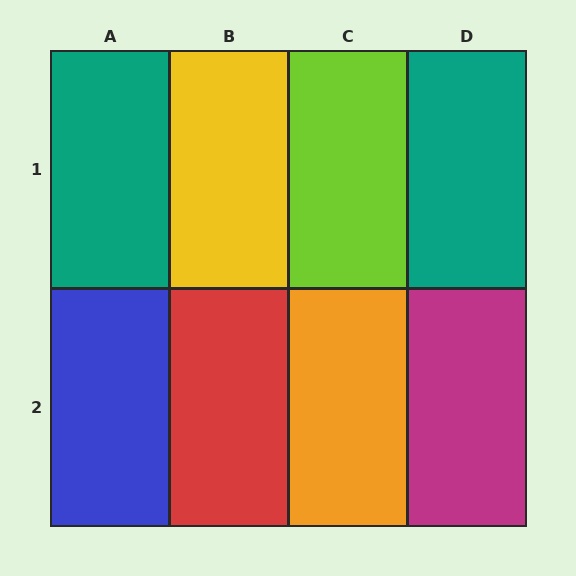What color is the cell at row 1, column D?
Teal.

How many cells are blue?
1 cell is blue.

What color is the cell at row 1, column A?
Teal.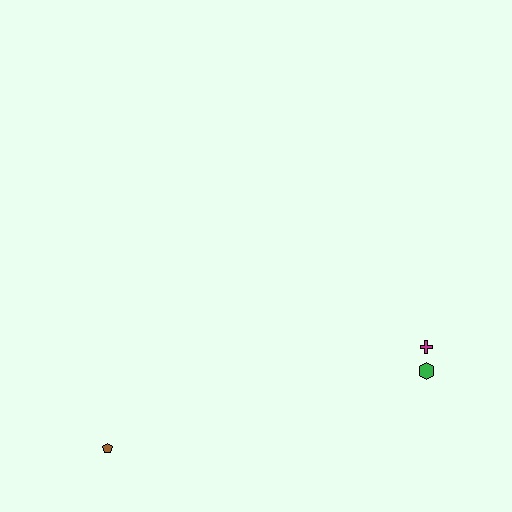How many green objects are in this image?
There is 1 green object.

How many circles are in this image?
There are no circles.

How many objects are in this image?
There are 3 objects.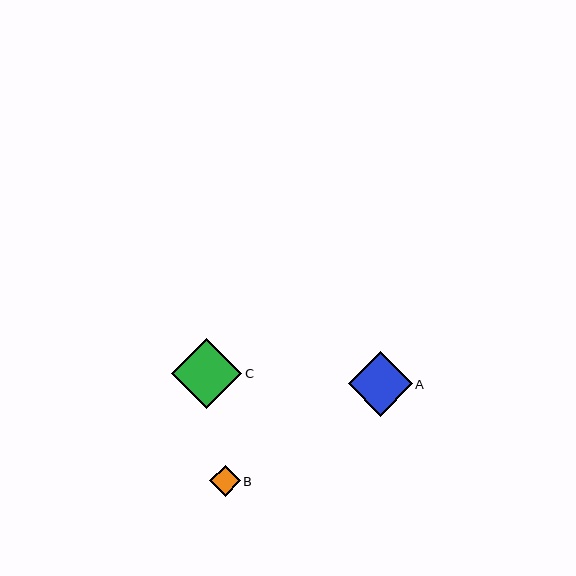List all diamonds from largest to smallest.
From largest to smallest: C, A, B.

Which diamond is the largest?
Diamond C is the largest with a size of approximately 70 pixels.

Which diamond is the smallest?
Diamond B is the smallest with a size of approximately 31 pixels.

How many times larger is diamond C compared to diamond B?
Diamond C is approximately 2.3 times the size of diamond B.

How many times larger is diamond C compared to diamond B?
Diamond C is approximately 2.3 times the size of diamond B.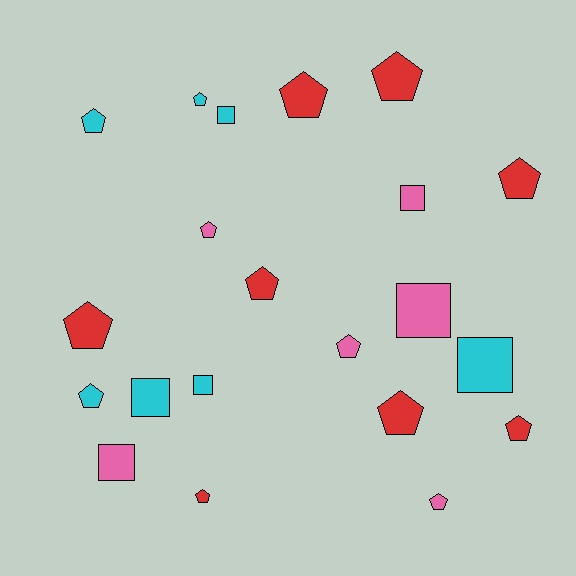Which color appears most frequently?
Red, with 8 objects.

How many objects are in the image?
There are 21 objects.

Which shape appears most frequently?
Pentagon, with 14 objects.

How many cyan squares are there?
There are 4 cyan squares.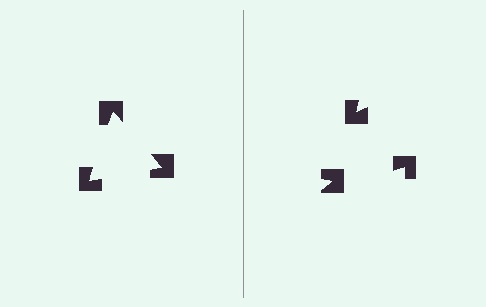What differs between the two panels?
The notched squares are positioned identically on both sides; only the wedge orientations differ. On the left they align to a triangle; on the right they are misaligned.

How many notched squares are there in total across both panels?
6 — 3 on each side.